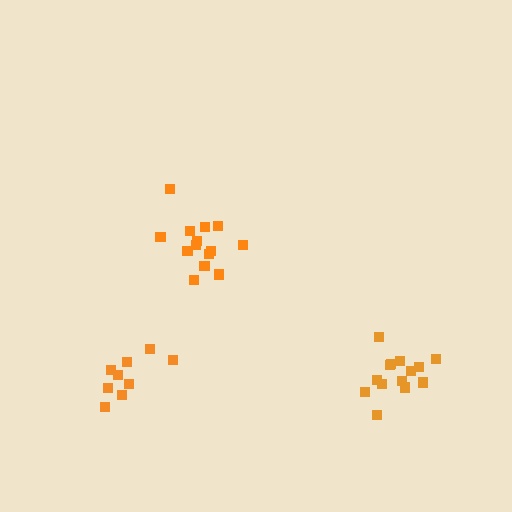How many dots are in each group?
Group 1: 14 dots, Group 2: 14 dots, Group 3: 9 dots (37 total).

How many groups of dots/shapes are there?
There are 3 groups.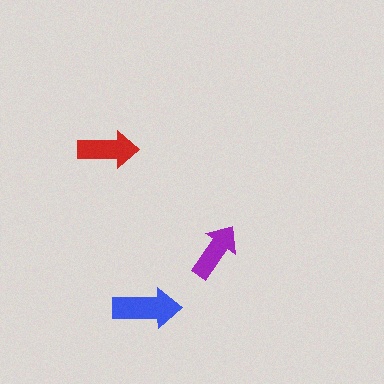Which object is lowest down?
The blue arrow is bottommost.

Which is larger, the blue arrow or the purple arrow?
The blue one.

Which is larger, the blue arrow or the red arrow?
The blue one.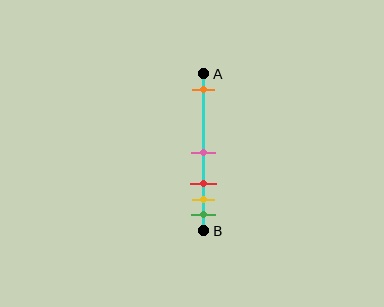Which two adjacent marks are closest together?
The yellow and green marks are the closest adjacent pair.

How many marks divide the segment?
There are 5 marks dividing the segment.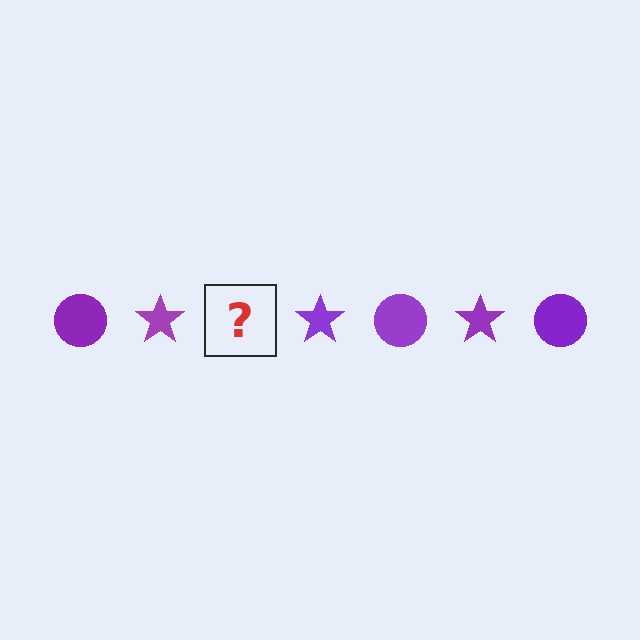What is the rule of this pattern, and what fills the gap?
The rule is that the pattern cycles through circle, star shapes in purple. The gap should be filled with a purple circle.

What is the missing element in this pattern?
The missing element is a purple circle.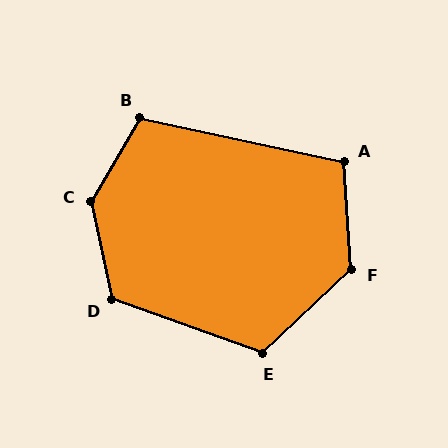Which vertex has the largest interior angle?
C, at approximately 137 degrees.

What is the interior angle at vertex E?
Approximately 117 degrees (obtuse).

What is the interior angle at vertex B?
Approximately 108 degrees (obtuse).